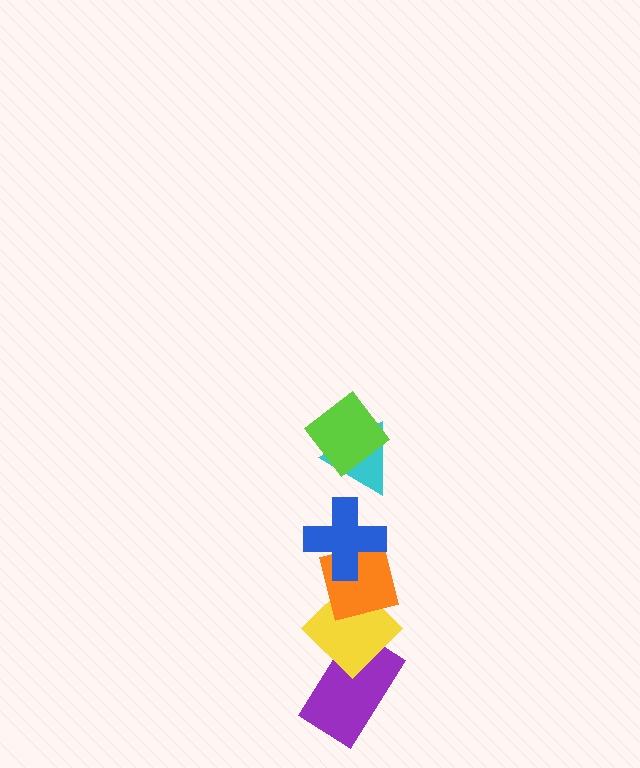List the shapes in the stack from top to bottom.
From top to bottom: the lime diamond, the cyan triangle, the blue cross, the orange square, the yellow diamond, the purple rectangle.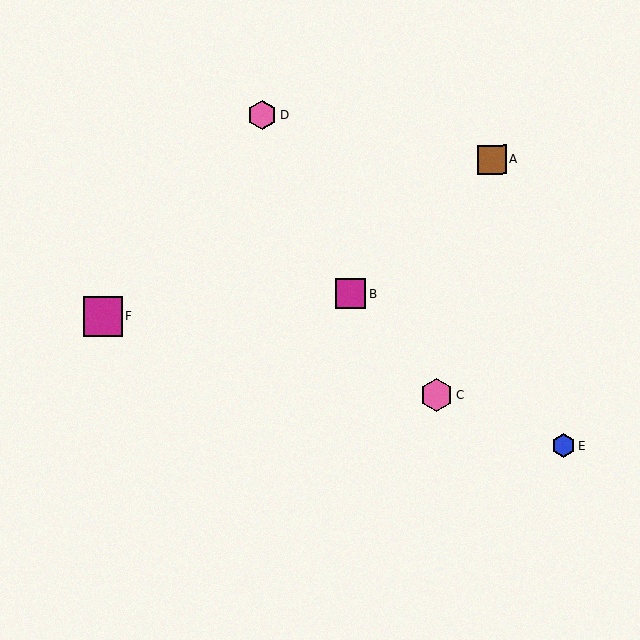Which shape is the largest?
The magenta square (labeled F) is the largest.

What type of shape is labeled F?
Shape F is a magenta square.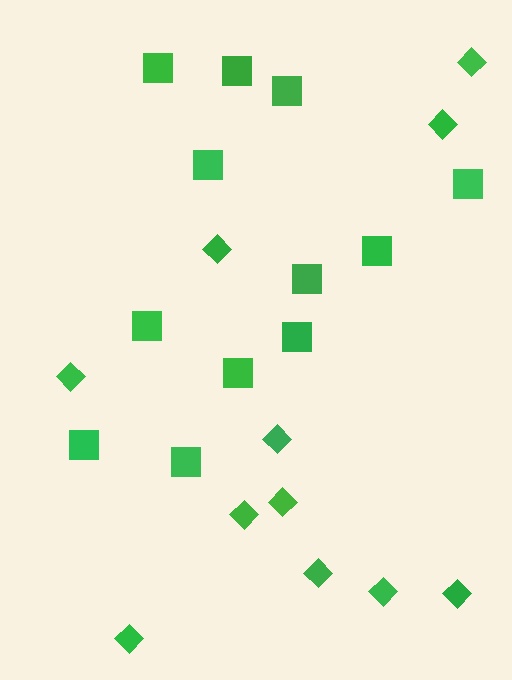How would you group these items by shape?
There are 2 groups: one group of squares (12) and one group of diamonds (11).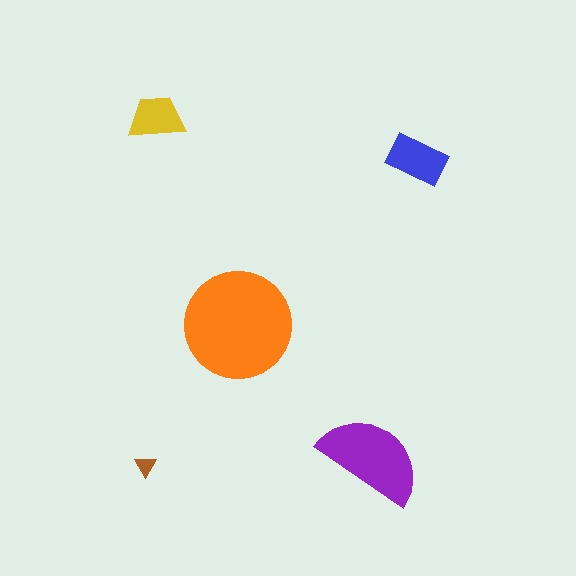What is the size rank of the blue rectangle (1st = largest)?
3rd.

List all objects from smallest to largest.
The brown triangle, the yellow trapezoid, the blue rectangle, the purple semicircle, the orange circle.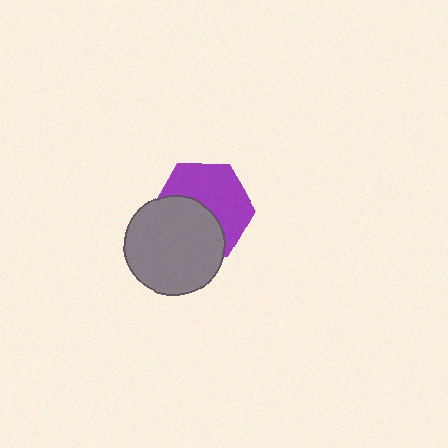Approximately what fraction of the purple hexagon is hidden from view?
Roughly 46% of the purple hexagon is hidden behind the gray circle.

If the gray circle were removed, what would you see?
You would see the complete purple hexagon.